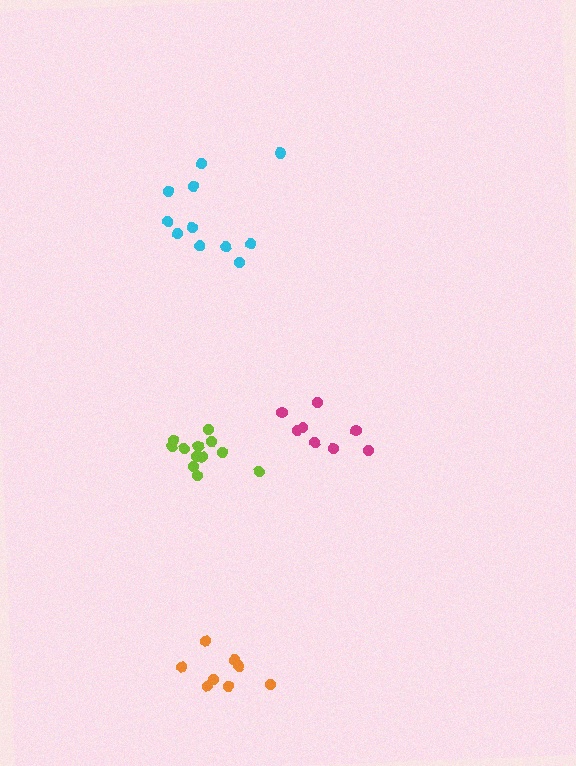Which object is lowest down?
The orange cluster is bottommost.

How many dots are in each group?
Group 1: 12 dots, Group 2: 11 dots, Group 3: 8 dots, Group 4: 8 dots (39 total).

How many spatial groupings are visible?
There are 4 spatial groupings.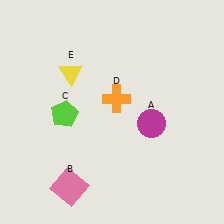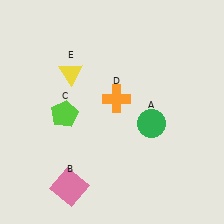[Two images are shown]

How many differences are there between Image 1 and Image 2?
There is 1 difference between the two images.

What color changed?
The circle (A) changed from magenta in Image 1 to green in Image 2.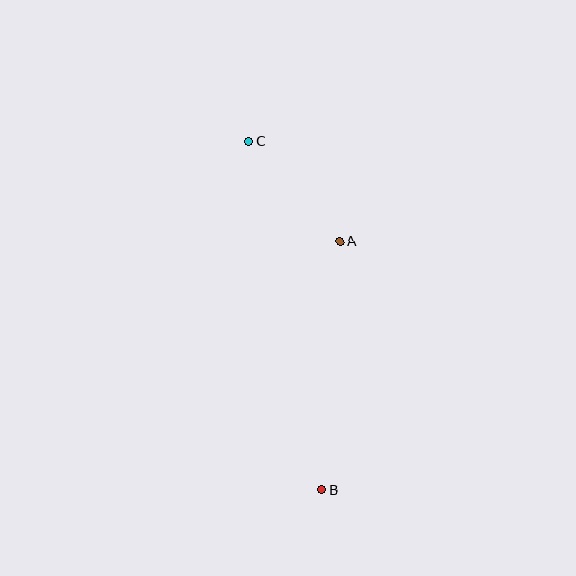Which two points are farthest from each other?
Points B and C are farthest from each other.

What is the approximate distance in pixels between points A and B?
The distance between A and B is approximately 249 pixels.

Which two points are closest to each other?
Points A and C are closest to each other.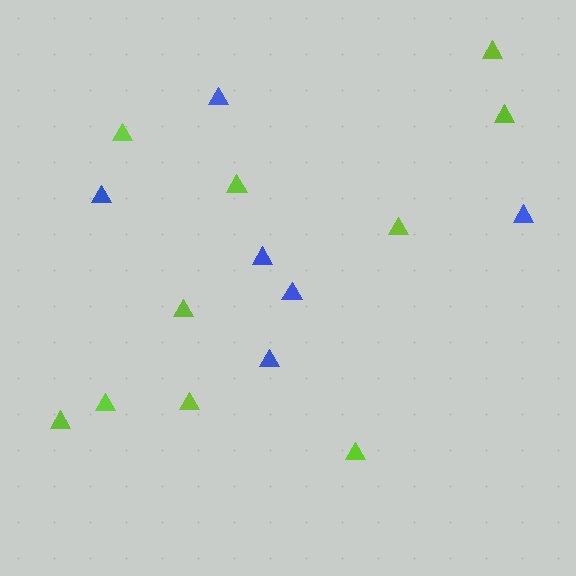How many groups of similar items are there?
There are 2 groups: one group of blue triangles (6) and one group of lime triangles (10).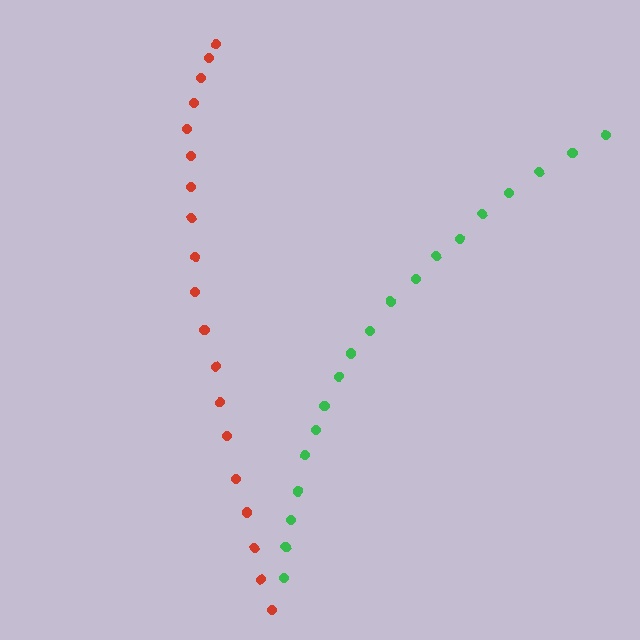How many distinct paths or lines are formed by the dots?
There are 2 distinct paths.